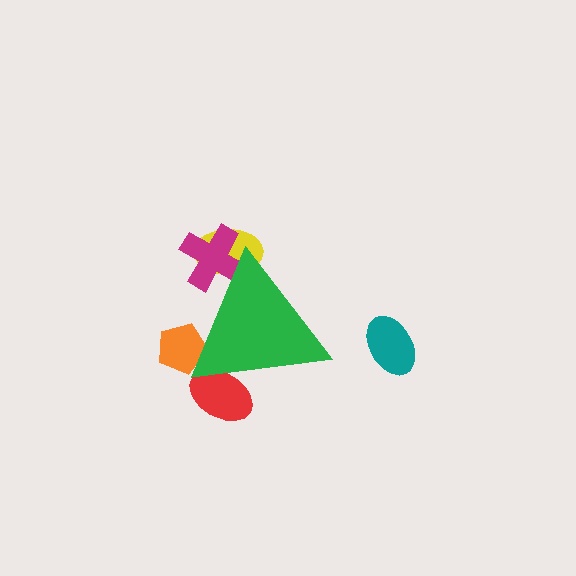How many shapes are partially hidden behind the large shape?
4 shapes are partially hidden.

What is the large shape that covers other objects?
A green triangle.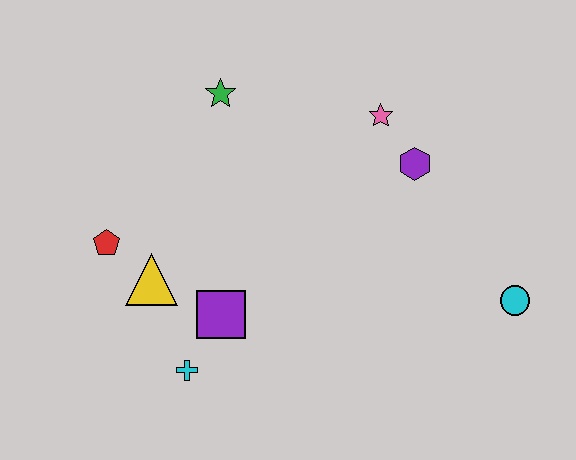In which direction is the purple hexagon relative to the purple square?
The purple hexagon is to the right of the purple square.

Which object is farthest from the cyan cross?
The cyan circle is farthest from the cyan cross.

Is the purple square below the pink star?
Yes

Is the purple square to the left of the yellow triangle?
No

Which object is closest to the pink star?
The purple hexagon is closest to the pink star.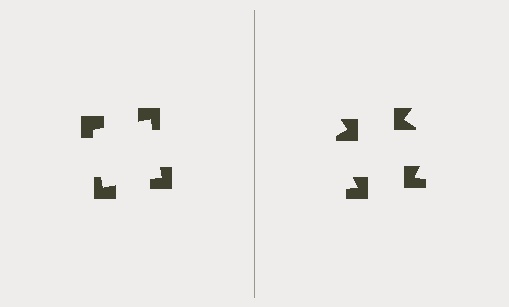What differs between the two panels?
The notched squares are positioned identically on both sides; only the wedge orientations differ. On the left they align to a square; on the right they are misaligned.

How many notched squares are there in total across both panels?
8 — 4 on each side.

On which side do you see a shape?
An illusory square appears on the left side. On the right side the wedge cuts are rotated, so no coherent shape forms.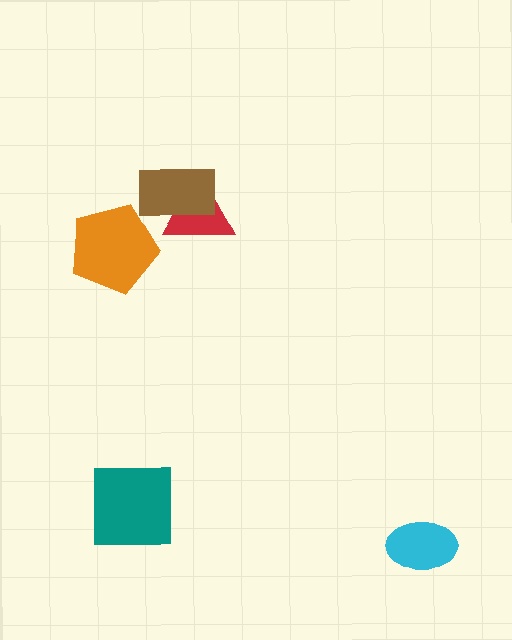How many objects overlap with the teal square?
0 objects overlap with the teal square.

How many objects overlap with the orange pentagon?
0 objects overlap with the orange pentagon.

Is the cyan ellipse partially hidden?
No, no other shape covers it.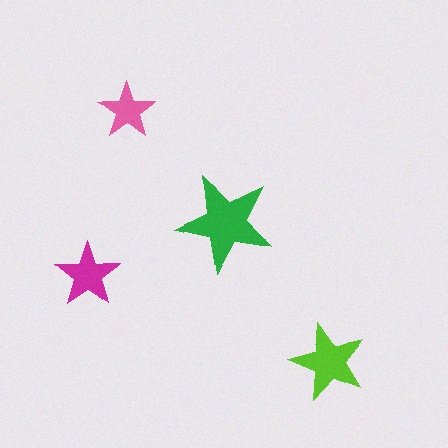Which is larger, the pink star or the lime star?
The lime one.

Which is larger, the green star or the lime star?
The green one.